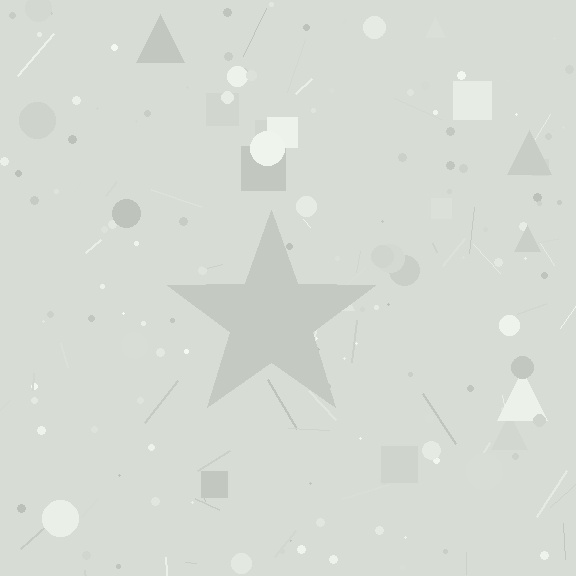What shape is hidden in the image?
A star is hidden in the image.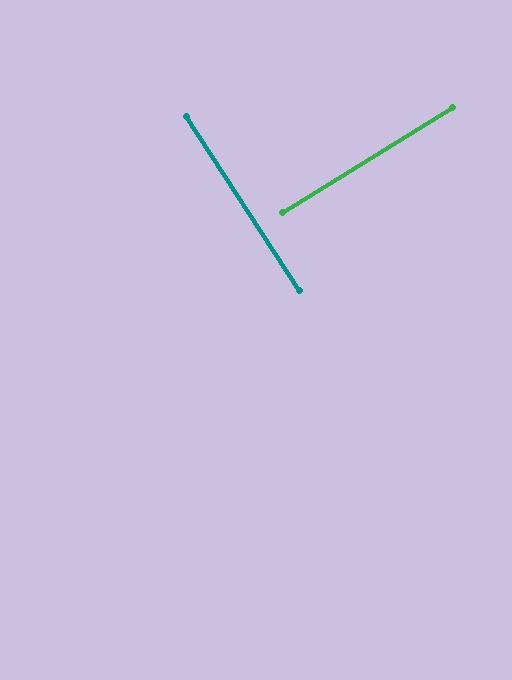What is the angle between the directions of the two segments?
Approximately 89 degrees.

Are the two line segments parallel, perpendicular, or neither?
Perpendicular — they meet at approximately 89°.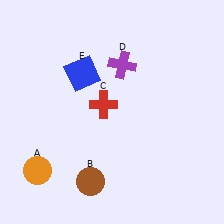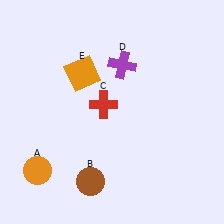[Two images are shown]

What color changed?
The square (E) changed from blue in Image 1 to orange in Image 2.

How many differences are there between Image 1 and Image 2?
There is 1 difference between the two images.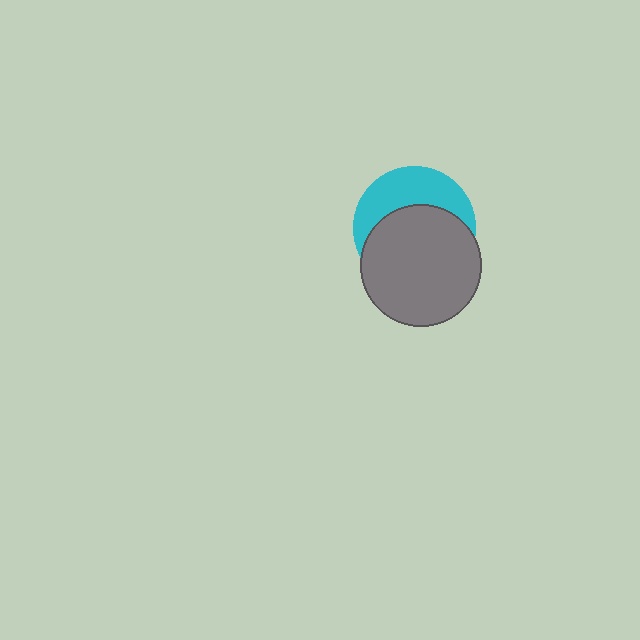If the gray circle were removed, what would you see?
You would see the complete cyan circle.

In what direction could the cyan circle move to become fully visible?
The cyan circle could move up. That would shift it out from behind the gray circle entirely.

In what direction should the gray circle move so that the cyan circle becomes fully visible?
The gray circle should move down. That is the shortest direction to clear the overlap and leave the cyan circle fully visible.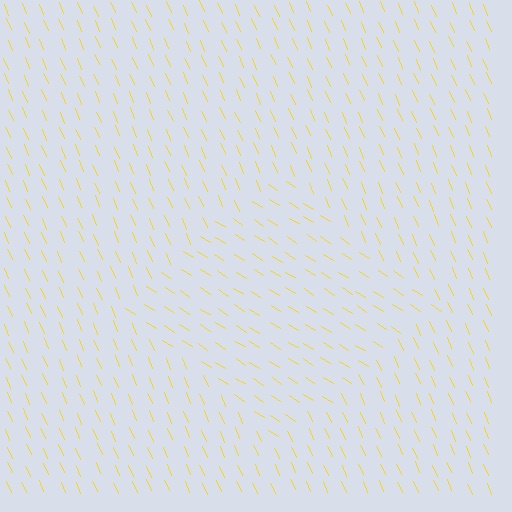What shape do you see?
I see a diamond.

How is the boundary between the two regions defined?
The boundary is defined purely by a change in line orientation (approximately 34 degrees difference). All lines are the same color and thickness.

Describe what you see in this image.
The image is filled with small yellow line segments. A diamond region in the image has lines oriented differently from the surrounding lines, creating a visible texture boundary.